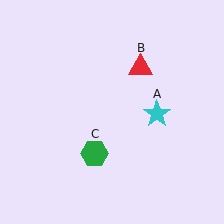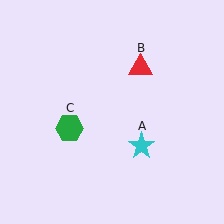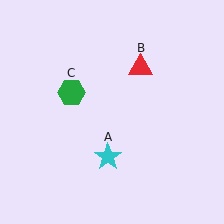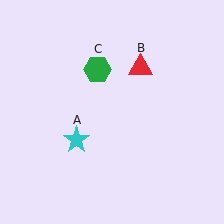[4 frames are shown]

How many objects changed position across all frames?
2 objects changed position: cyan star (object A), green hexagon (object C).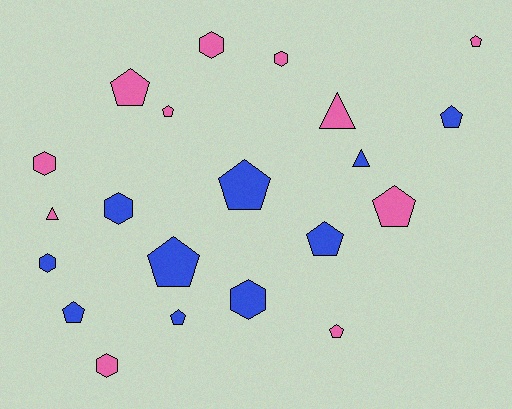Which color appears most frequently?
Pink, with 11 objects.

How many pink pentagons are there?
There are 5 pink pentagons.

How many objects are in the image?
There are 21 objects.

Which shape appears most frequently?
Pentagon, with 11 objects.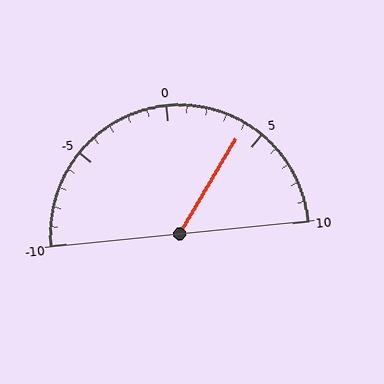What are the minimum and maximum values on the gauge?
The gauge ranges from -10 to 10.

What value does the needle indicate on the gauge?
The needle indicates approximately 4.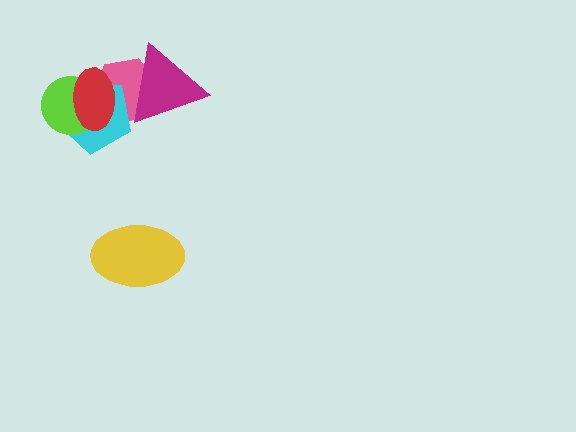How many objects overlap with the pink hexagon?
4 objects overlap with the pink hexagon.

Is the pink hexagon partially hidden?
Yes, it is partially covered by another shape.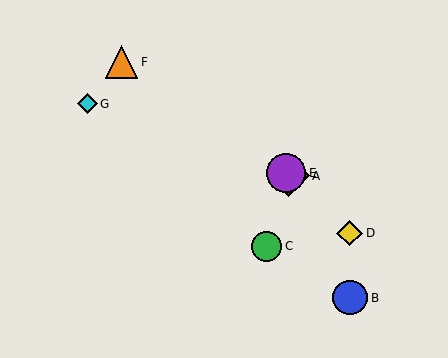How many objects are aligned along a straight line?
3 objects (A, D, E) are aligned along a straight line.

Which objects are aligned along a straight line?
Objects A, D, E are aligned along a straight line.